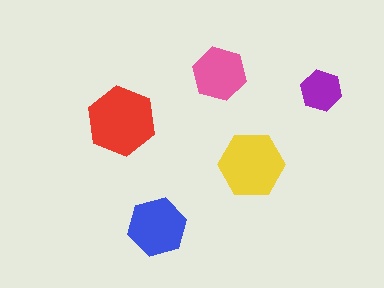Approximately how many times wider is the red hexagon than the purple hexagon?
About 1.5 times wider.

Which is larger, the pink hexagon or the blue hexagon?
The blue one.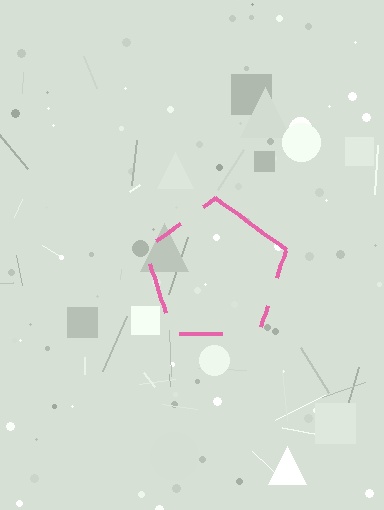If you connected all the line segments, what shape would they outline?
They would outline a pentagon.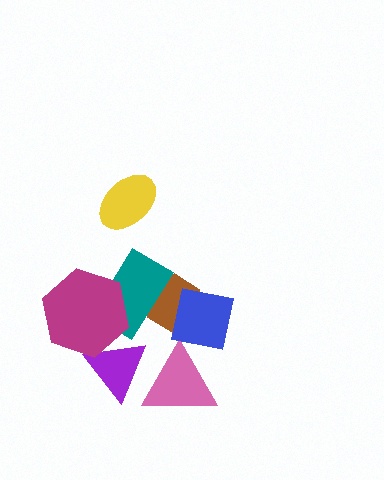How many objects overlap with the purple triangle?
2 objects overlap with the purple triangle.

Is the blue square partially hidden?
No, no other shape covers it.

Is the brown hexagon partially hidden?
Yes, it is partially covered by another shape.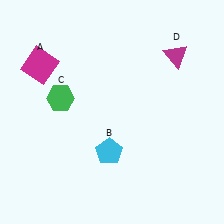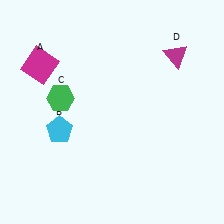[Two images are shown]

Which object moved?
The cyan pentagon (B) moved left.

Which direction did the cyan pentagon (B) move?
The cyan pentagon (B) moved left.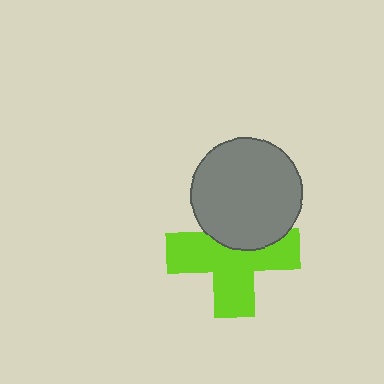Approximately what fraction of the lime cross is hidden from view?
Roughly 34% of the lime cross is hidden behind the gray circle.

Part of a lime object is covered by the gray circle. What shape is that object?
It is a cross.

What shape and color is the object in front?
The object in front is a gray circle.